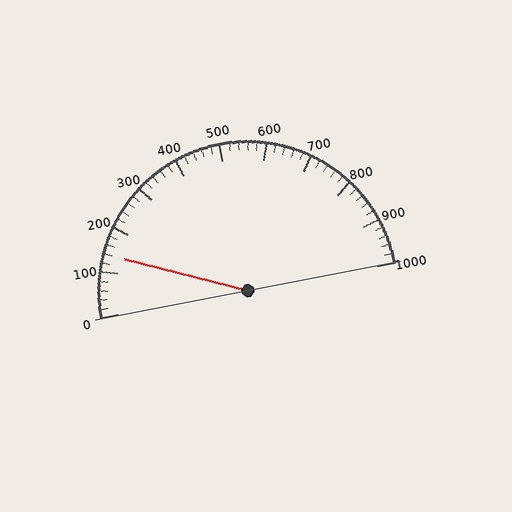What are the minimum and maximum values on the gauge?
The gauge ranges from 0 to 1000.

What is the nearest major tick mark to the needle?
The nearest major tick mark is 100.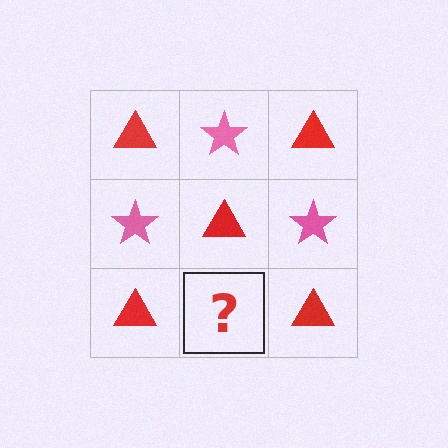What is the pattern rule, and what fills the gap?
The rule is that it alternates red triangle and pink star in a checkerboard pattern. The gap should be filled with a pink star.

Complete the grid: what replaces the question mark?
The question mark should be replaced with a pink star.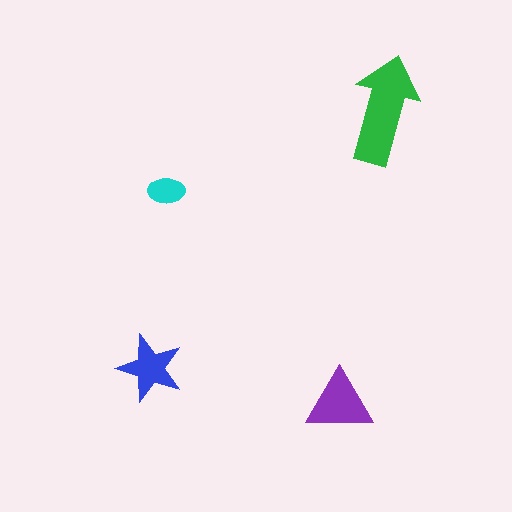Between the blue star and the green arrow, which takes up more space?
The green arrow.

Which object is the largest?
The green arrow.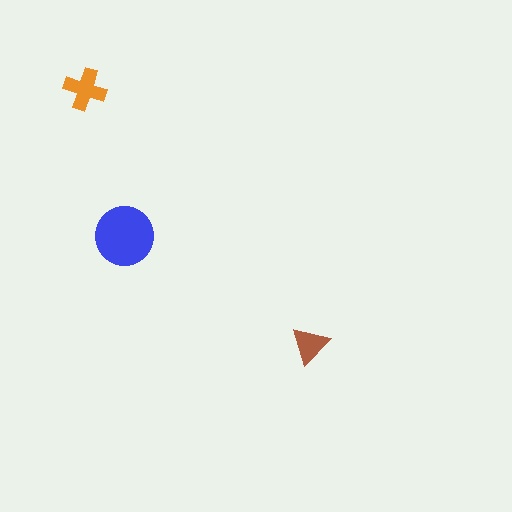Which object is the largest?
The blue circle.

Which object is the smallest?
The brown triangle.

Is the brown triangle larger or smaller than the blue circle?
Smaller.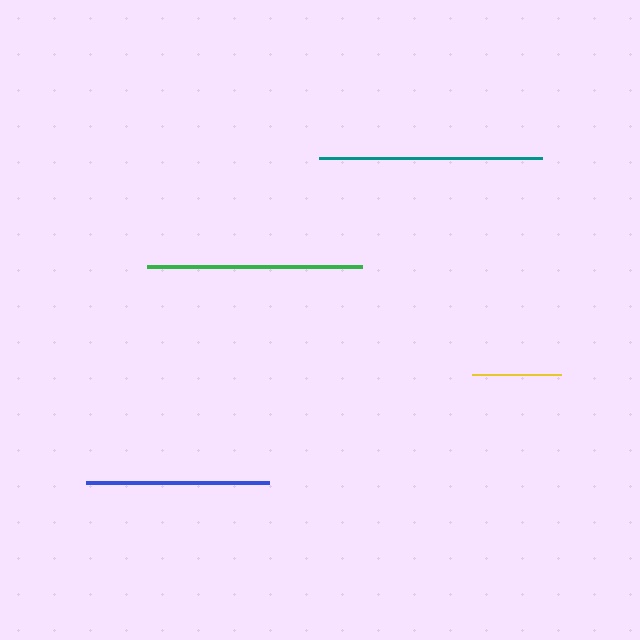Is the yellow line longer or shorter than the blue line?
The blue line is longer than the yellow line.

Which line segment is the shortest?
The yellow line is the shortest at approximately 89 pixels.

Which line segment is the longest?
The teal line is the longest at approximately 223 pixels.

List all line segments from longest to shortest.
From longest to shortest: teal, green, blue, yellow.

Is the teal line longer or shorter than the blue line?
The teal line is longer than the blue line.